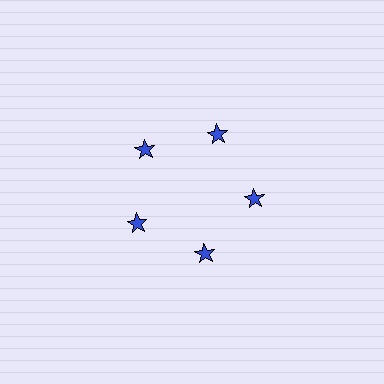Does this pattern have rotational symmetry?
Yes, this pattern has 5-fold rotational symmetry. It looks the same after rotating 72 degrees around the center.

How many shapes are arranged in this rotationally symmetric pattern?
There are 5 shapes, arranged in 5 groups of 1.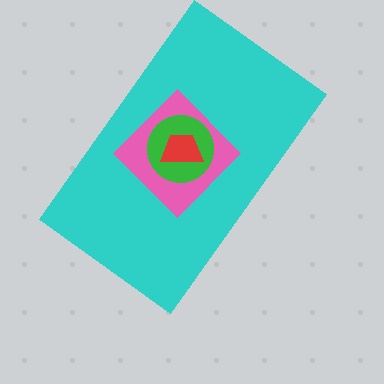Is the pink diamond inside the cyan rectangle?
Yes.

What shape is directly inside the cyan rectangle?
The pink diamond.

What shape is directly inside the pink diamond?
The green circle.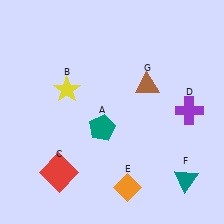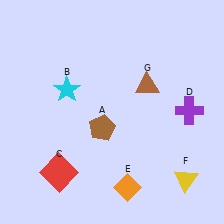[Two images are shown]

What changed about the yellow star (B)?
In Image 1, B is yellow. In Image 2, it changed to cyan.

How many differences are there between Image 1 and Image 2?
There are 3 differences between the two images.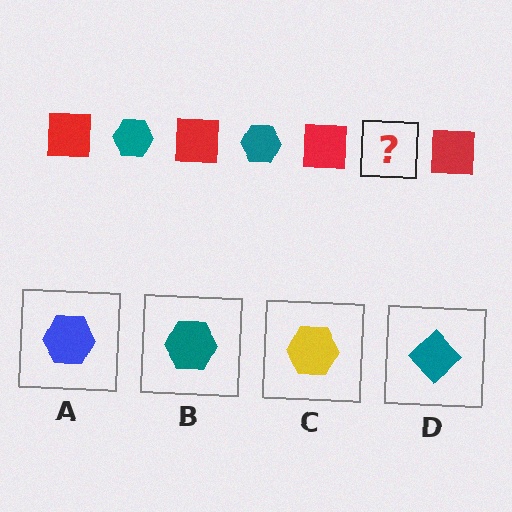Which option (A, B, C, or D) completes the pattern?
B.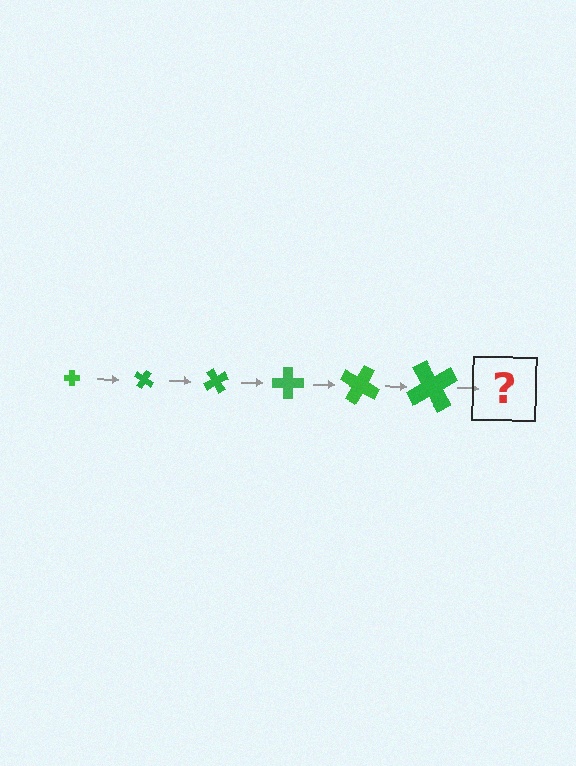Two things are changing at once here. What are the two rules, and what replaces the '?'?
The two rules are that the cross grows larger each step and it rotates 30 degrees each step. The '?' should be a cross, larger than the previous one and rotated 180 degrees from the start.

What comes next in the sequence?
The next element should be a cross, larger than the previous one and rotated 180 degrees from the start.